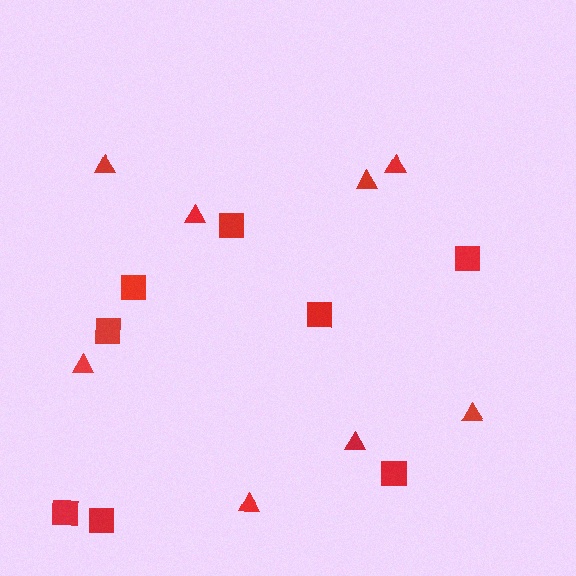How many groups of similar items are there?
There are 2 groups: one group of squares (8) and one group of triangles (8).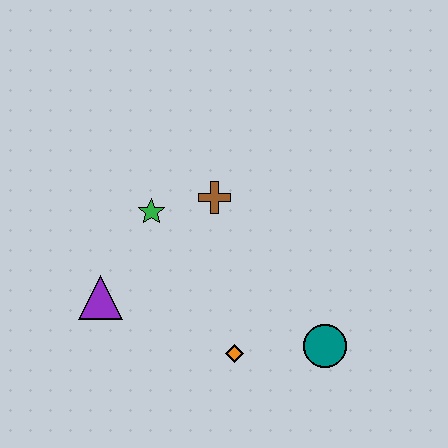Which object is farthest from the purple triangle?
The teal circle is farthest from the purple triangle.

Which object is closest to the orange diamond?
The teal circle is closest to the orange diamond.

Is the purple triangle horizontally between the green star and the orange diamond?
No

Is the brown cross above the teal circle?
Yes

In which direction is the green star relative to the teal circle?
The green star is to the left of the teal circle.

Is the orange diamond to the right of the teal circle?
No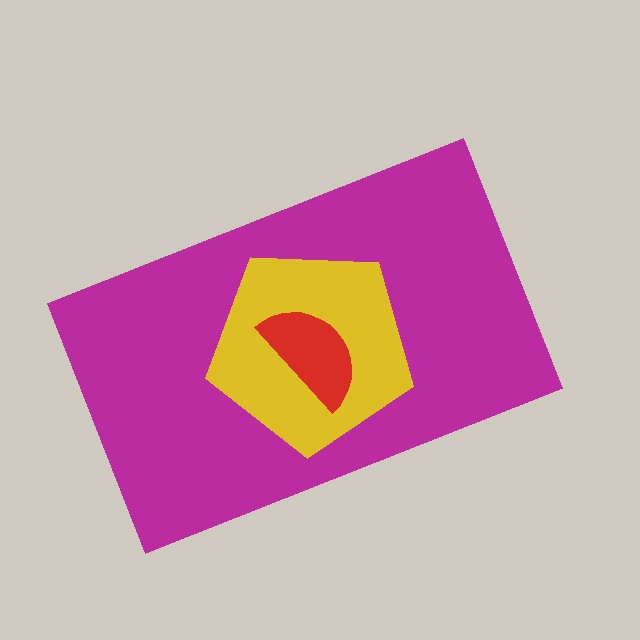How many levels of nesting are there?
3.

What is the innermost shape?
The red semicircle.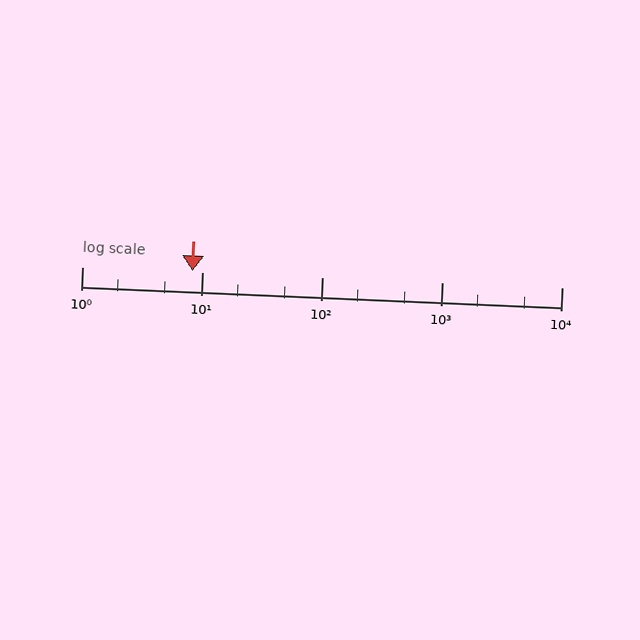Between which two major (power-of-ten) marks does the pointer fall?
The pointer is between 1 and 10.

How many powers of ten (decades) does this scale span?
The scale spans 4 decades, from 1 to 10000.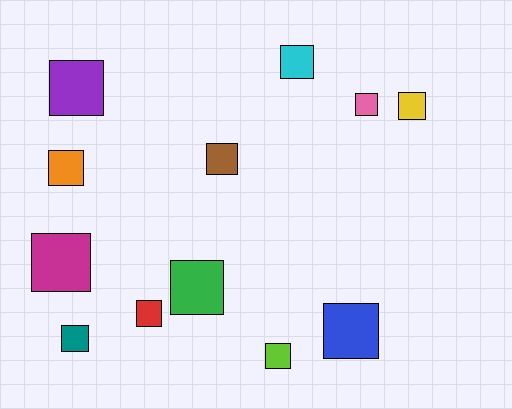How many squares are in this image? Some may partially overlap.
There are 12 squares.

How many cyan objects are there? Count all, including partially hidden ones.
There is 1 cyan object.